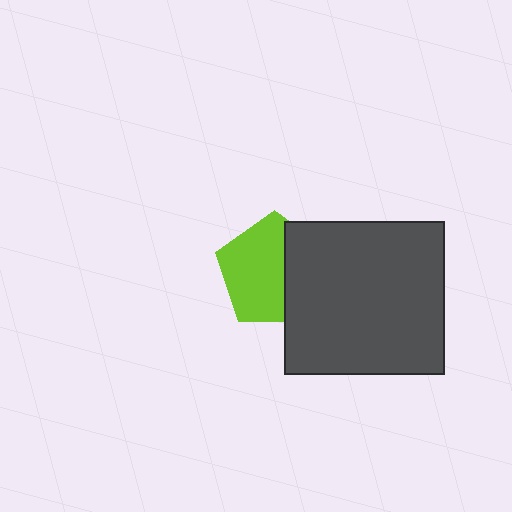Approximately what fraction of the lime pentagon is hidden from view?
Roughly 39% of the lime pentagon is hidden behind the dark gray rectangle.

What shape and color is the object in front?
The object in front is a dark gray rectangle.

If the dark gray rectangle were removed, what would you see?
You would see the complete lime pentagon.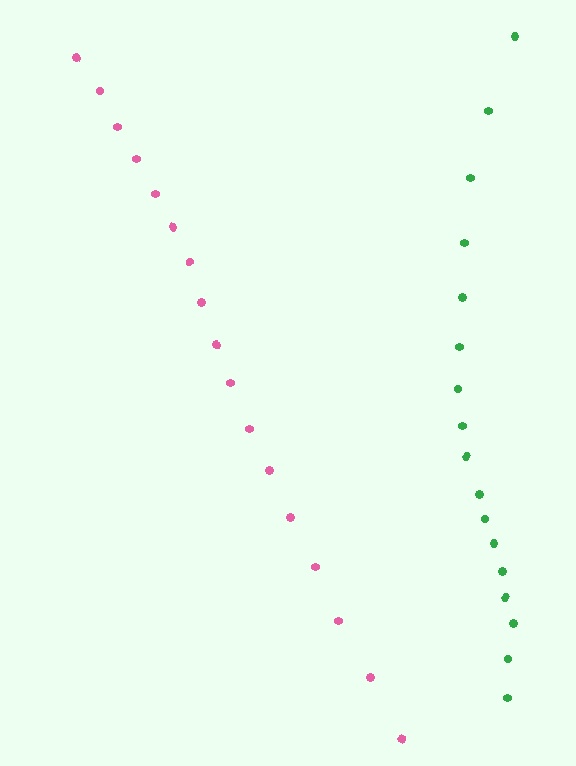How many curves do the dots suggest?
There are 2 distinct paths.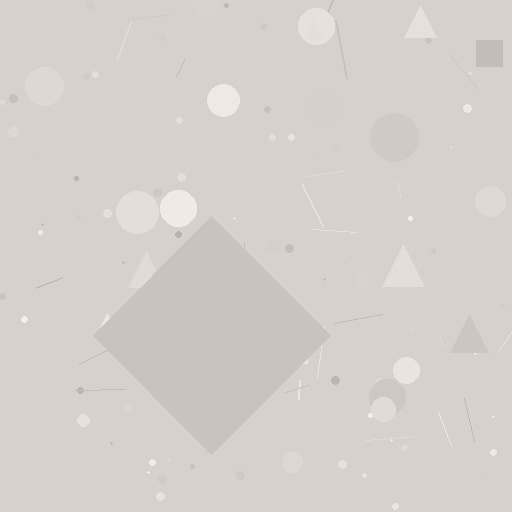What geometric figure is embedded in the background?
A diamond is embedded in the background.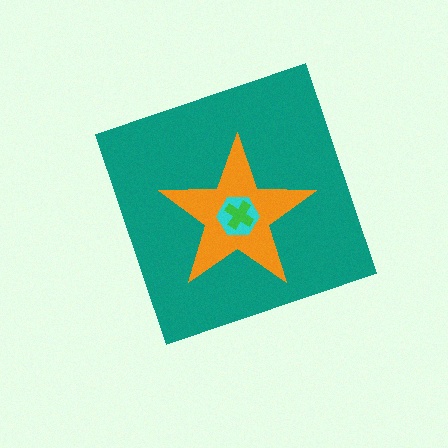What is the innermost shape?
The green cross.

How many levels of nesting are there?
4.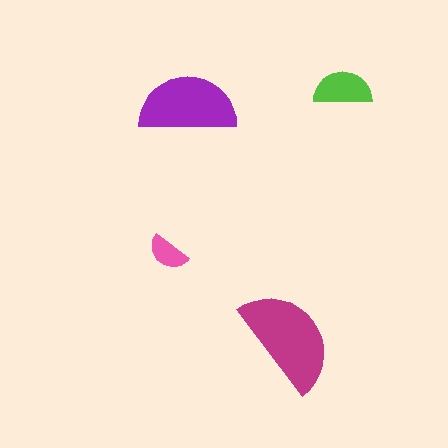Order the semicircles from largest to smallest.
the magenta one, the purple one, the lime one, the pink one.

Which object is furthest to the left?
The pink semicircle is leftmost.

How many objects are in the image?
There are 4 objects in the image.